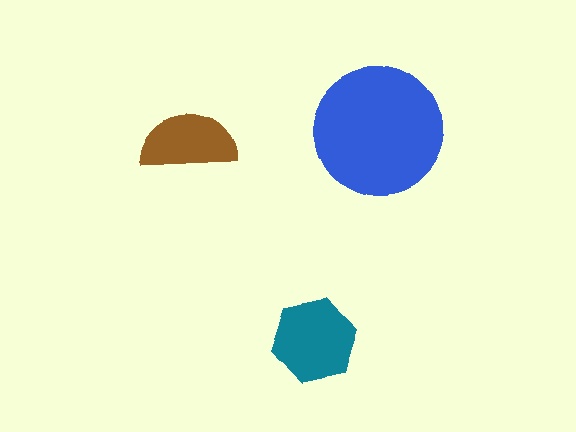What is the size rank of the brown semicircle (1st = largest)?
3rd.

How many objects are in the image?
There are 3 objects in the image.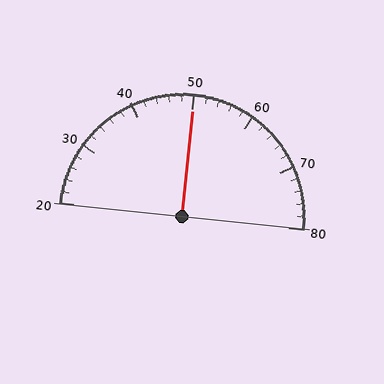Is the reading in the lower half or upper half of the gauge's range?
The reading is in the upper half of the range (20 to 80).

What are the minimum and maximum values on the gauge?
The gauge ranges from 20 to 80.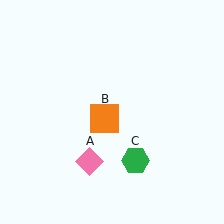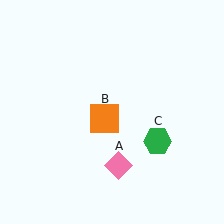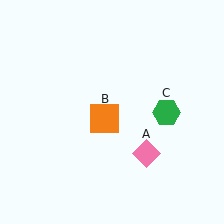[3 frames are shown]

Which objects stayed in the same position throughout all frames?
Orange square (object B) remained stationary.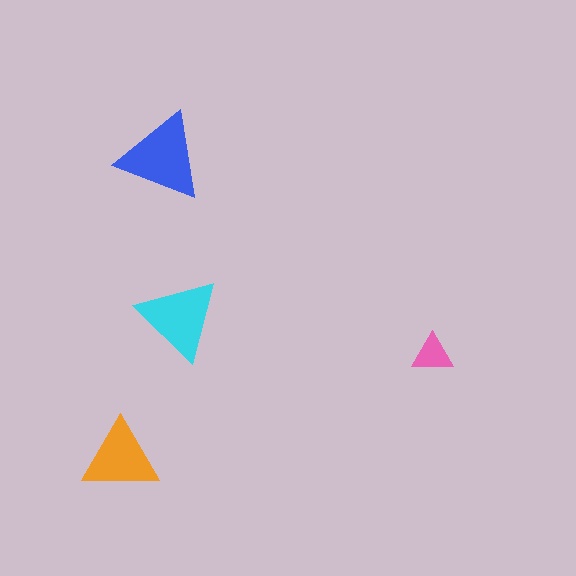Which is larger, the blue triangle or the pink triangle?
The blue one.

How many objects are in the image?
There are 4 objects in the image.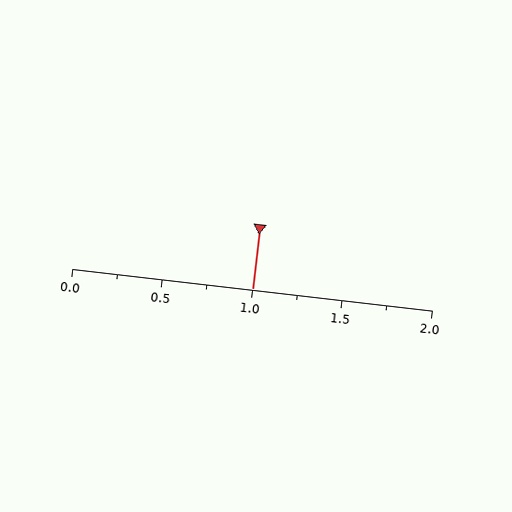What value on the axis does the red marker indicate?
The marker indicates approximately 1.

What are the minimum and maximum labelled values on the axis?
The axis runs from 0.0 to 2.0.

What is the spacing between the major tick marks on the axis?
The major ticks are spaced 0.5 apart.